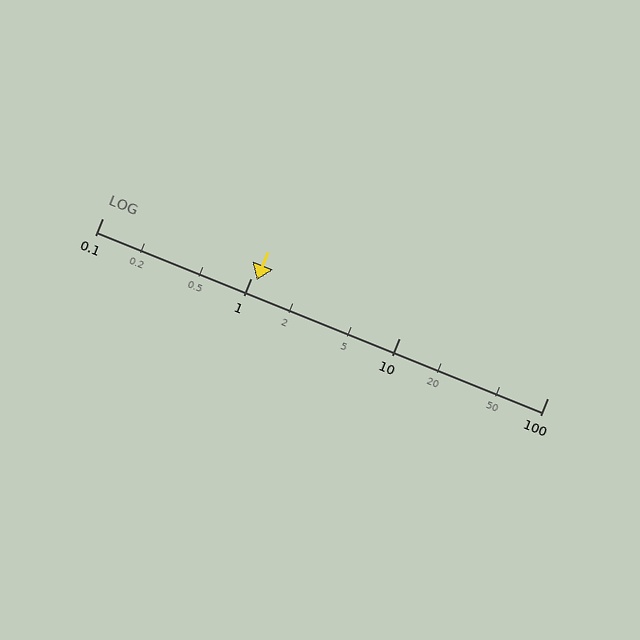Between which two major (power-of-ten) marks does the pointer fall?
The pointer is between 1 and 10.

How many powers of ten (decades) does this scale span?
The scale spans 3 decades, from 0.1 to 100.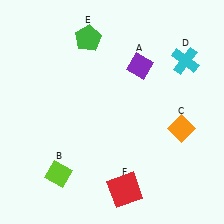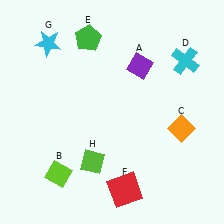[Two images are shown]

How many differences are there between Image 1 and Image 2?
There are 2 differences between the two images.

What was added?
A cyan star (G), a lime diamond (H) were added in Image 2.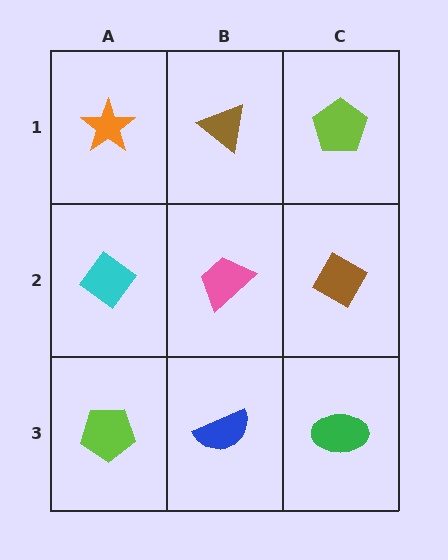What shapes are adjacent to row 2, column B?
A brown triangle (row 1, column B), a blue semicircle (row 3, column B), a cyan diamond (row 2, column A), a brown diamond (row 2, column C).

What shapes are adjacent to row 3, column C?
A brown diamond (row 2, column C), a blue semicircle (row 3, column B).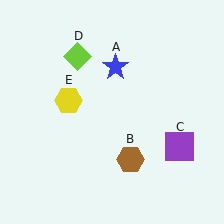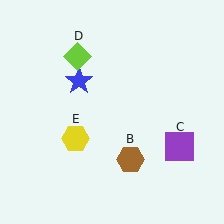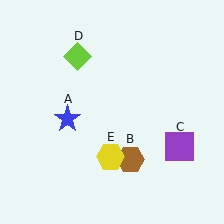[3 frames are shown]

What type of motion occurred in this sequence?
The blue star (object A), yellow hexagon (object E) rotated counterclockwise around the center of the scene.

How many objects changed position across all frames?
2 objects changed position: blue star (object A), yellow hexagon (object E).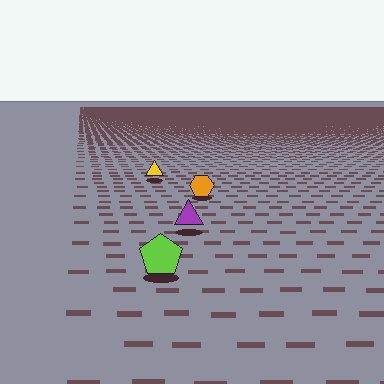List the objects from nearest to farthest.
From nearest to farthest: the lime pentagon, the purple triangle, the orange hexagon, the yellow triangle.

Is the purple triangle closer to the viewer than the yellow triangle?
Yes. The purple triangle is closer — you can tell from the texture gradient: the ground texture is coarser near it.